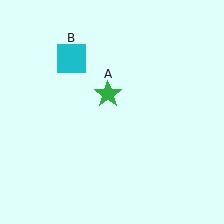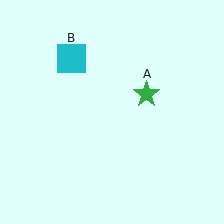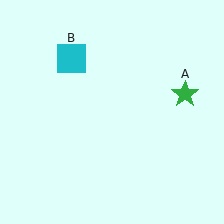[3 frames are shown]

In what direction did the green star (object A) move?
The green star (object A) moved right.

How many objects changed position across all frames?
1 object changed position: green star (object A).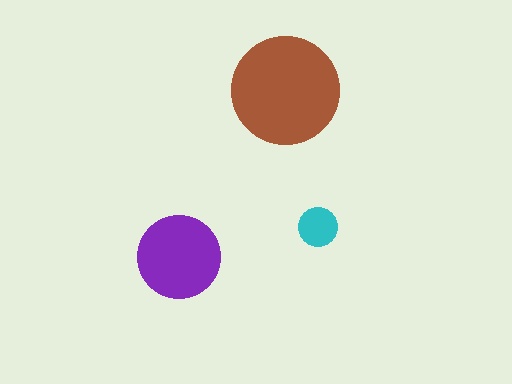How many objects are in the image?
There are 3 objects in the image.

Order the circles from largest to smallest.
the brown one, the purple one, the cyan one.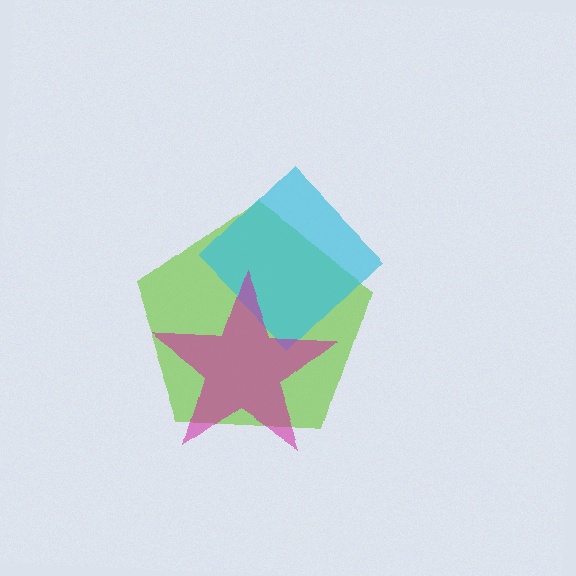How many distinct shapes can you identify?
There are 3 distinct shapes: a lime pentagon, a cyan diamond, a magenta star.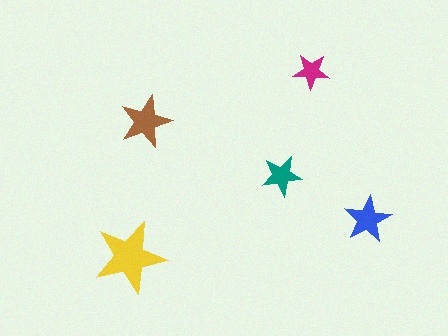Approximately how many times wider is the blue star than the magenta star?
About 1.5 times wider.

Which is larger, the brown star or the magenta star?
The brown one.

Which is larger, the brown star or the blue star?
The brown one.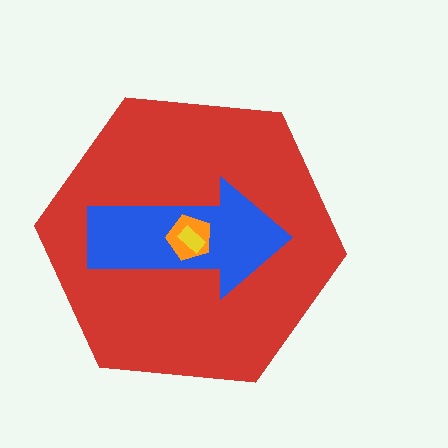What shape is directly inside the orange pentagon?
The yellow rectangle.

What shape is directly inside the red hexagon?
The blue arrow.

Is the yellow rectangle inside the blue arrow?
Yes.